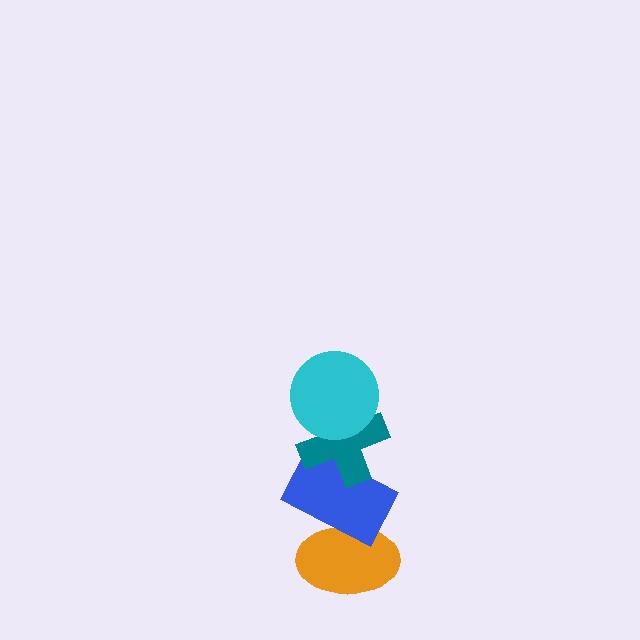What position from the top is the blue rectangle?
The blue rectangle is 3rd from the top.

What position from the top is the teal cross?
The teal cross is 2nd from the top.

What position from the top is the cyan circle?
The cyan circle is 1st from the top.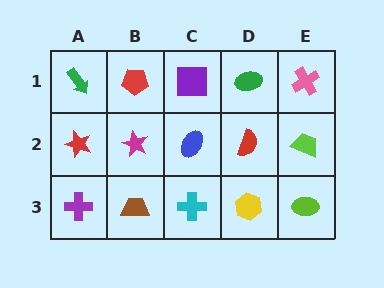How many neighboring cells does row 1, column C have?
3.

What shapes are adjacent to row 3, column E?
A lime trapezoid (row 2, column E), a yellow hexagon (row 3, column D).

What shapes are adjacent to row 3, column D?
A red semicircle (row 2, column D), a cyan cross (row 3, column C), a lime ellipse (row 3, column E).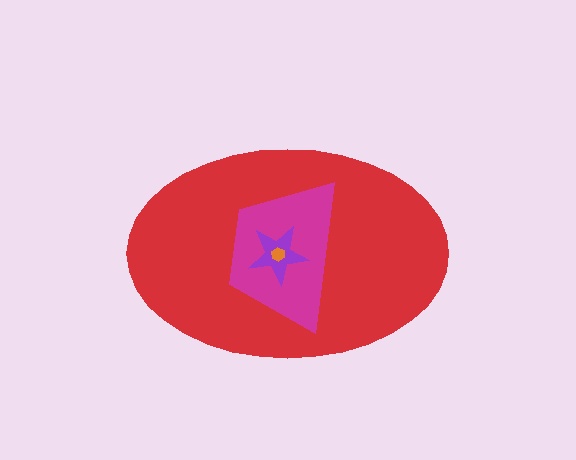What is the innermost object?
The orange hexagon.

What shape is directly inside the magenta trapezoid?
The purple star.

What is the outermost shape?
The red ellipse.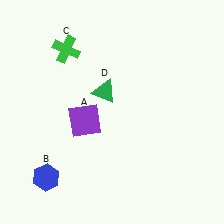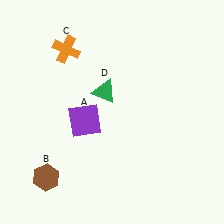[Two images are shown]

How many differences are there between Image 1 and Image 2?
There are 2 differences between the two images.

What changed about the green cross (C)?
In Image 1, C is green. In Image 2, it changed to orange.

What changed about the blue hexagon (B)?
In Image 1, B is blue. In Image 2, it changed to brown.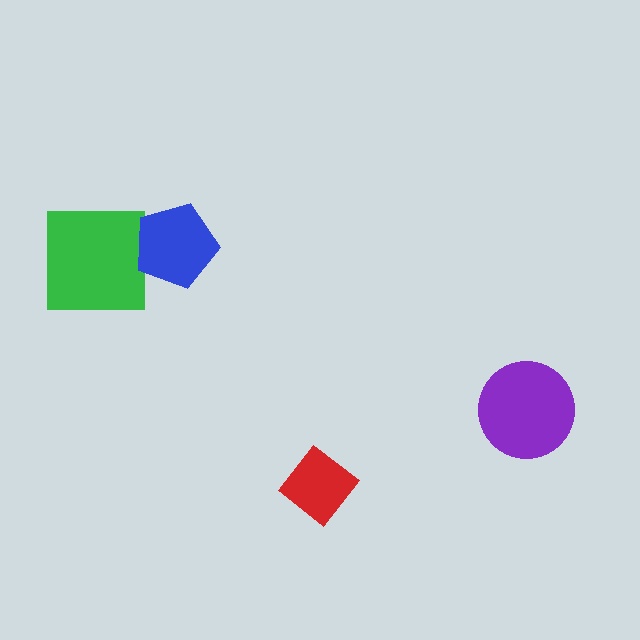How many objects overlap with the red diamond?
0 objects overlap with the red diamond.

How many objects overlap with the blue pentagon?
1 object overlaps with the blue pentagon.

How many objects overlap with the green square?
1 object overlaps with the green square.